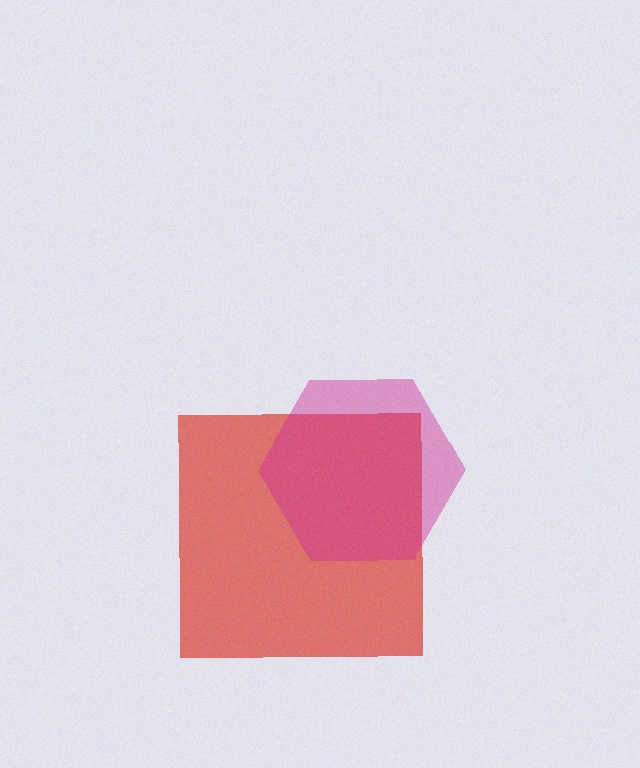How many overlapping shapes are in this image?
There are 2 overlapping shapes in the image.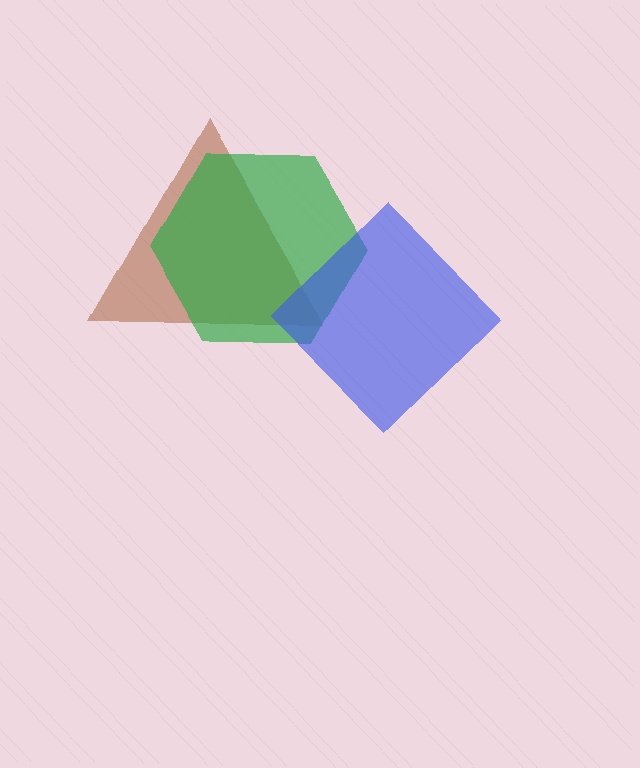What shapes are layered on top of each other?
The layered shapes are: a brown triangle, a green hexagon, a blue diamond.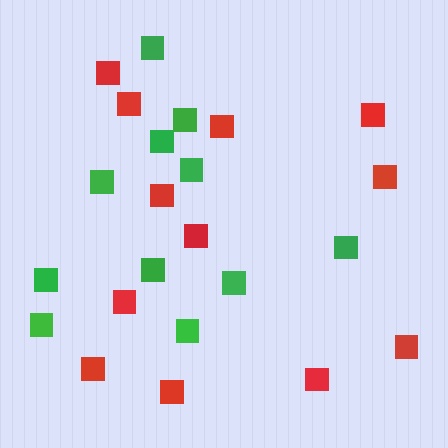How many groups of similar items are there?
There are 2 groups: one group of red squares (12) and one group of green squares (11).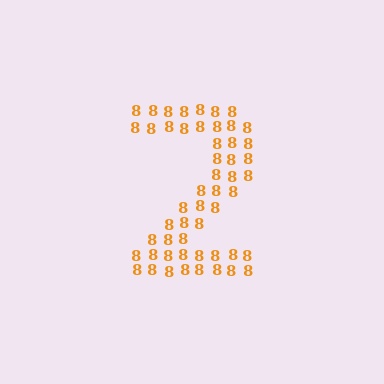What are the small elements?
The small elements are digit 8's.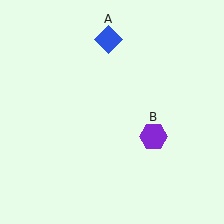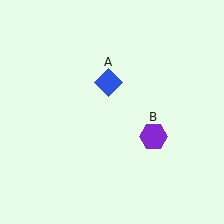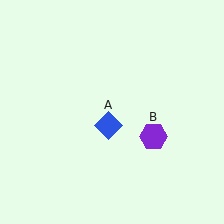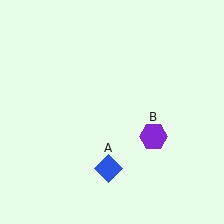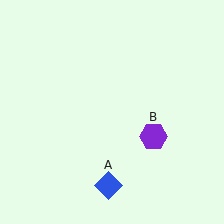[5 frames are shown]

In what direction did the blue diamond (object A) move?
The blue diamond (object A) moved down.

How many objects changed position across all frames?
1 object changed position: blue diamond (object A).